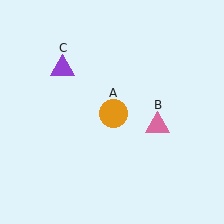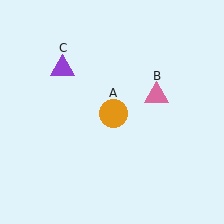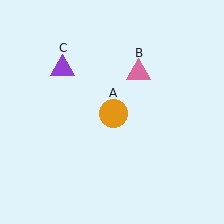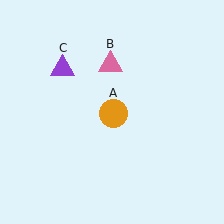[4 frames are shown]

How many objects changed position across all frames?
1 object changed position: pink triangle (object B).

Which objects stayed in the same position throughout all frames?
Orange circle (object A) and purple triangle (object C) remained stationary.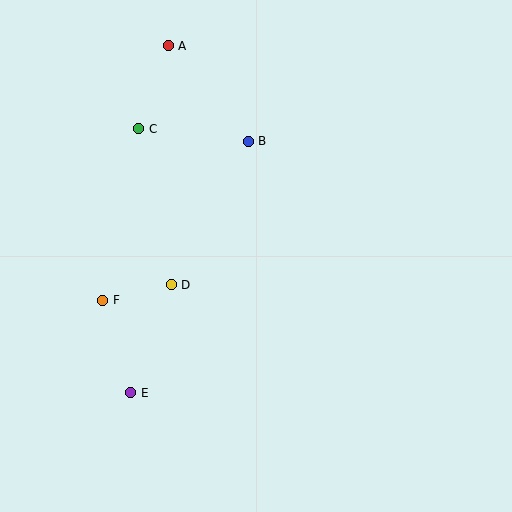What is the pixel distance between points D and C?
The distance between D and C is 159 pixels.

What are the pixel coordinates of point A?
Point A is at (168, 46).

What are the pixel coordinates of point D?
Point D is at (171, 285).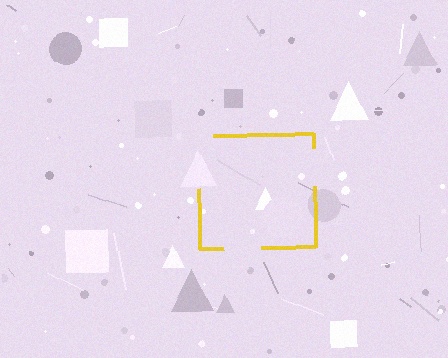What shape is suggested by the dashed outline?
The dashed outline suggests a square.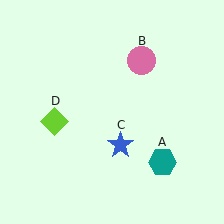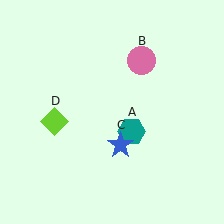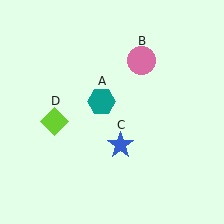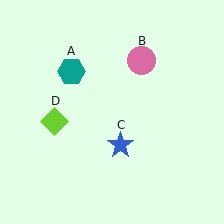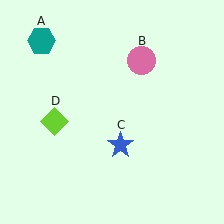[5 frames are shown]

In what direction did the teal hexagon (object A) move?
The teal hexagon (object A) moved up and to the left.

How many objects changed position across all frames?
1 object changed position: teal hexagon (object A).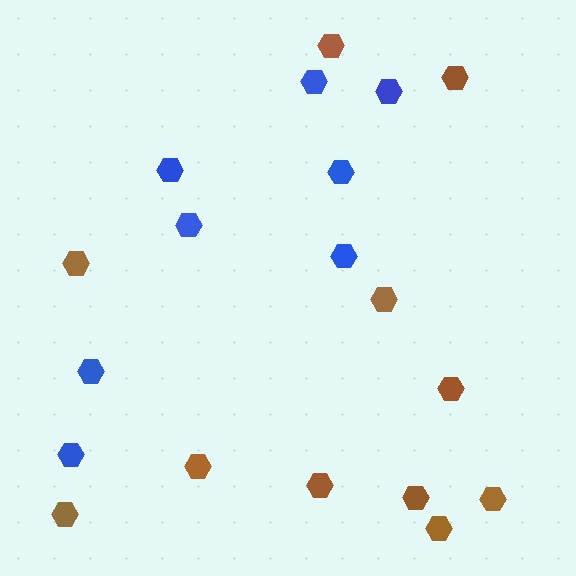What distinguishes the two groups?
There are 2 groups: one group of brown hexagons (11) and one group of blue hexagons (8).